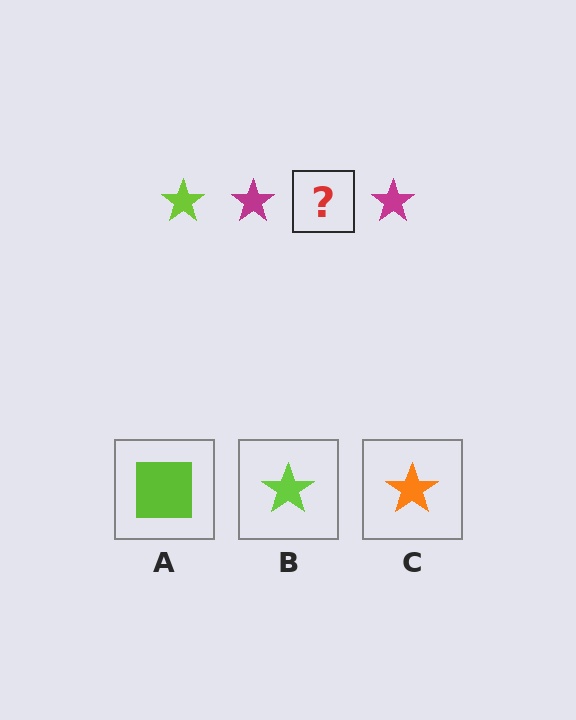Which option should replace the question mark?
Option B.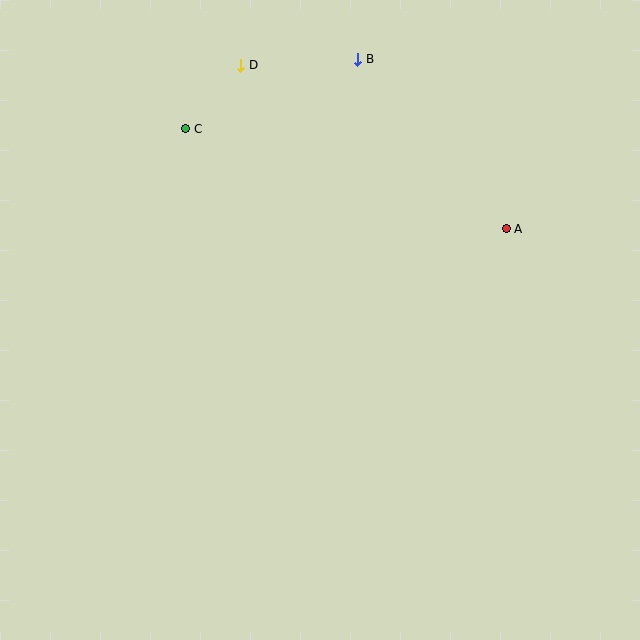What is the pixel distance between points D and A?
The distance between D and A is 312 pixels.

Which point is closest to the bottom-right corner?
Point A is closest to the bottom-right corner.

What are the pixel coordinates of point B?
Point B is at (358, 59).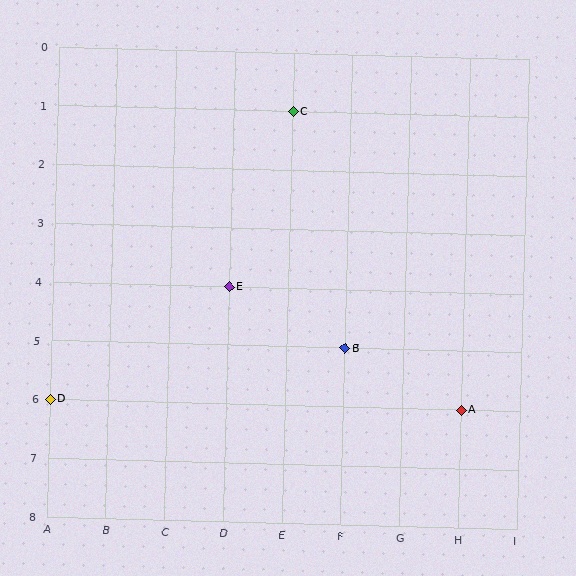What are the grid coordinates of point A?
Point A is at grid coordinates (H, 6).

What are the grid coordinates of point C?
Point C is at grid coordinates (E, 1).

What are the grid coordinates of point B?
Point B is at grid coordinates (F, 5).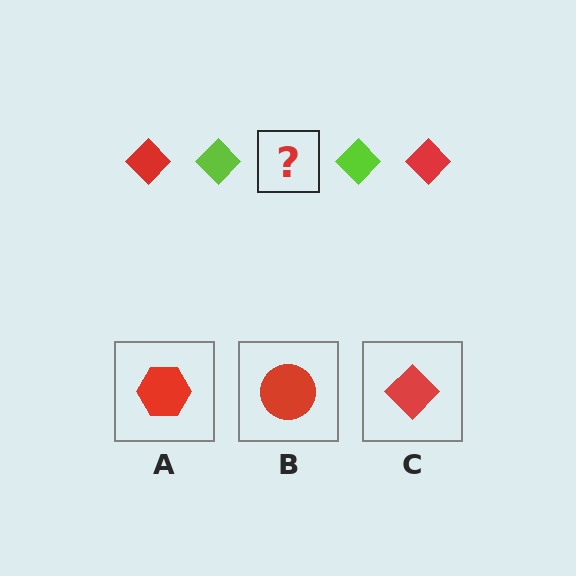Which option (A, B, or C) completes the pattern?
C.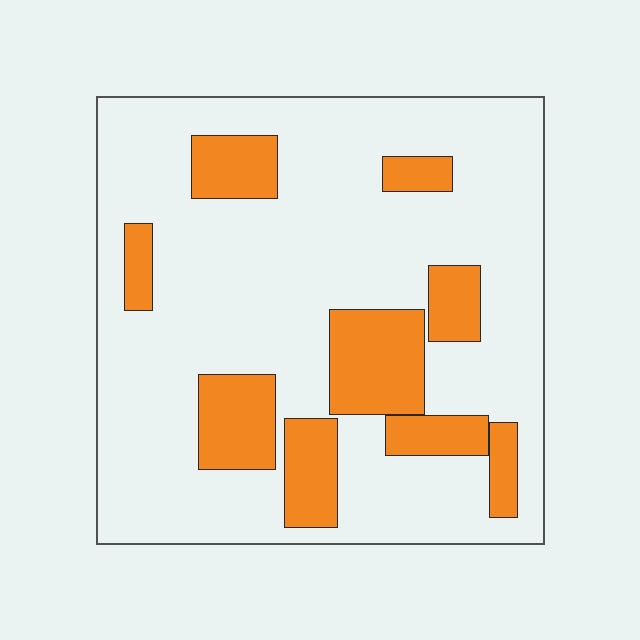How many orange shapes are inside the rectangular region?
9.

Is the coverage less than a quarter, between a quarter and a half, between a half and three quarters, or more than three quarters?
Less than a quarter.